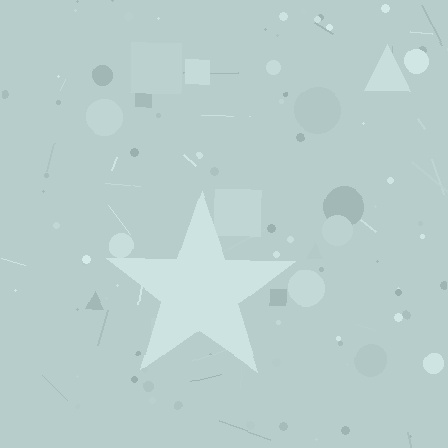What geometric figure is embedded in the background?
A star is embedded in the background.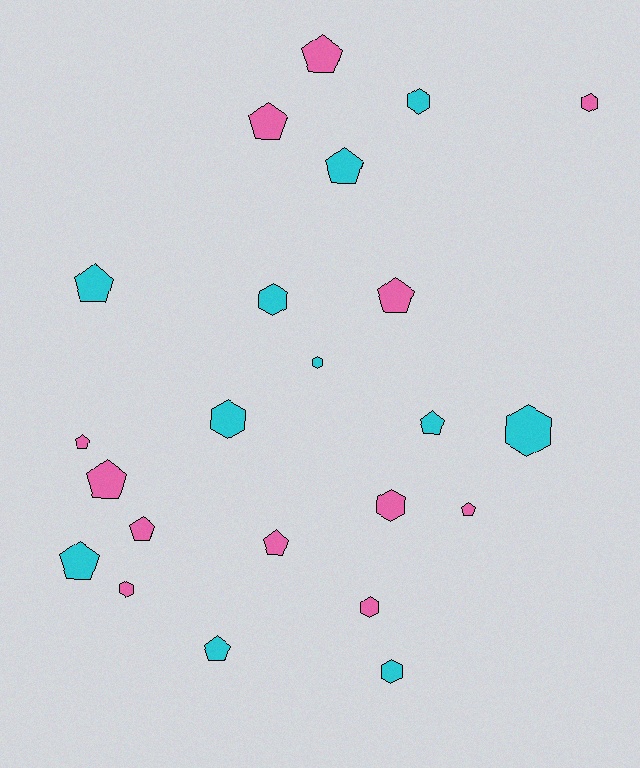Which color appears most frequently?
Pink, with 12 objects.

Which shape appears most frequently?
Pentagon, with 13 objects.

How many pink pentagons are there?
There are 8 pink pentagons.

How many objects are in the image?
There are 23 objects.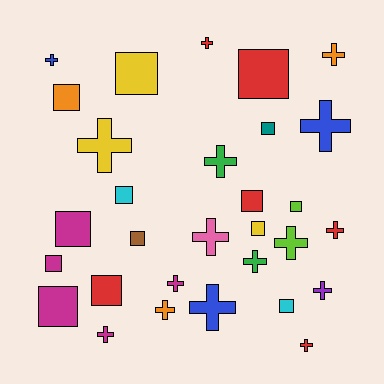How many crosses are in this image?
There are 16 crosses.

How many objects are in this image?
There are 30 objects.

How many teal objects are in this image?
There is 1 teal object.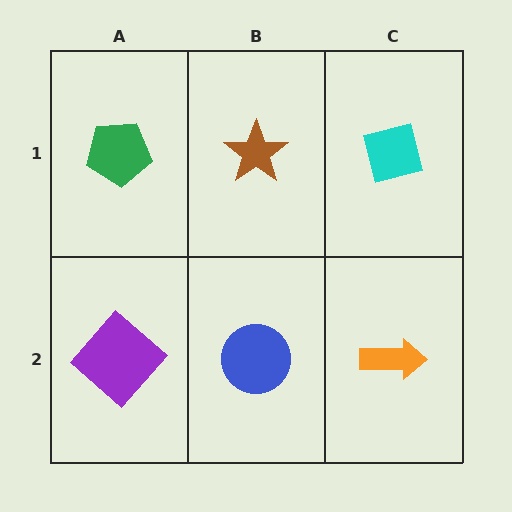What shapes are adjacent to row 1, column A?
A purple diamond (row 2, column A), a brown star (row 1, column B).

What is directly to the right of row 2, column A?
A blue circle.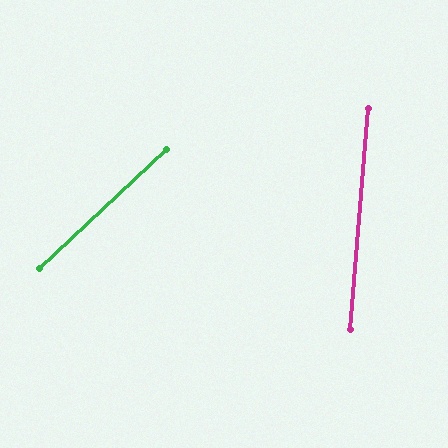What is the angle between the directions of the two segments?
Approximately 42 degrees.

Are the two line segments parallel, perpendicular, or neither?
Neither parallel nor perpendicular — they differ by about 42°.